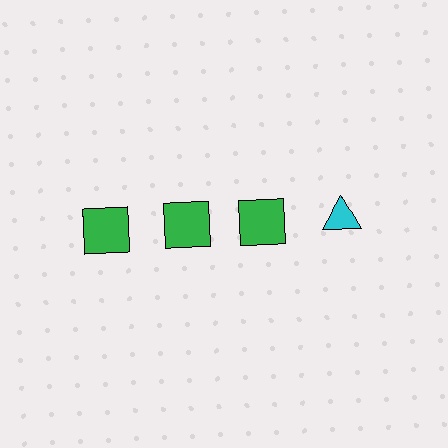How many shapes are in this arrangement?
There are 4 shapes arranged in a grid pattern.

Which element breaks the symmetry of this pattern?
The cyan triangle in the top row, second from right column breaks the symmetry. All other shapes are green squares.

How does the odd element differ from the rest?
It differs in both color (cyan instead of green) and shape (triangle instead of square).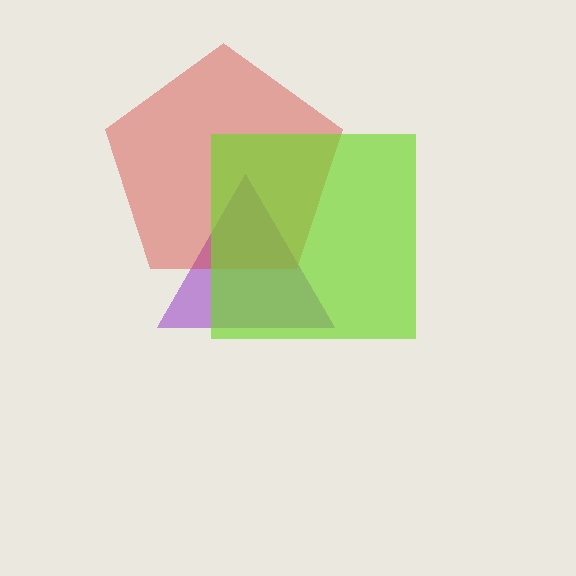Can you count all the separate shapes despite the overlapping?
Yes, there are 3 separate shapes.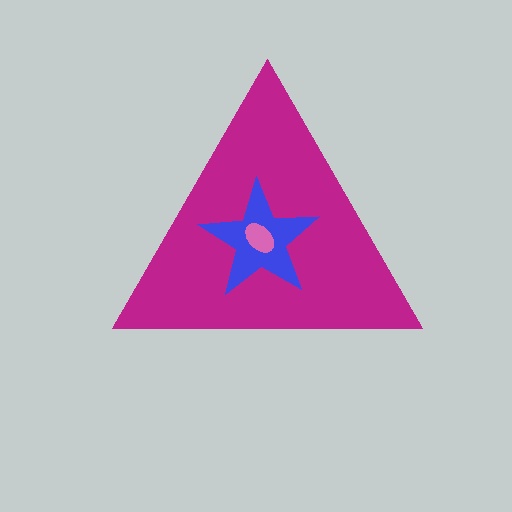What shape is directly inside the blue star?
The pink ellipse.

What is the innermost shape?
The pink ellipse.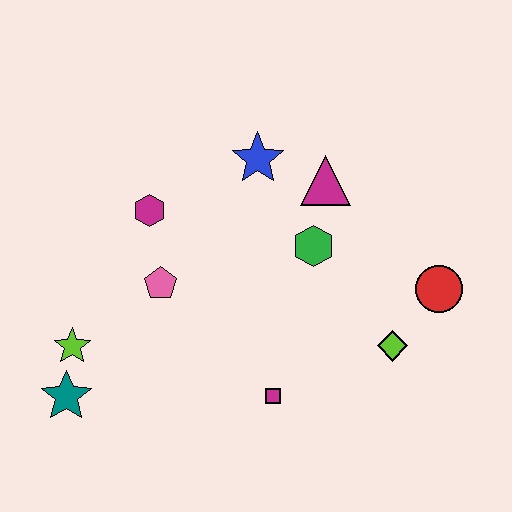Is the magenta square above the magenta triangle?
No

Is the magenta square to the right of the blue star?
Yes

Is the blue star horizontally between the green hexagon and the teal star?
Yes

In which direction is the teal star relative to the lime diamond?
The teal star is to the left of the lime diamond.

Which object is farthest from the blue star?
The teal star is farthest from the blue star.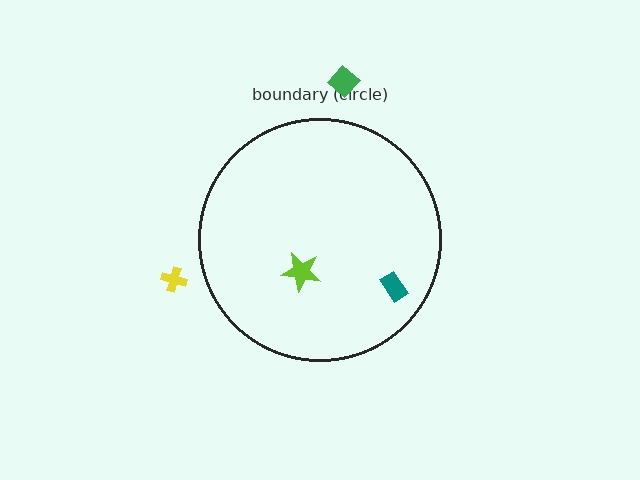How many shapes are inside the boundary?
2 inside, 2 outside.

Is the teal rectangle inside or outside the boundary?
Inside.